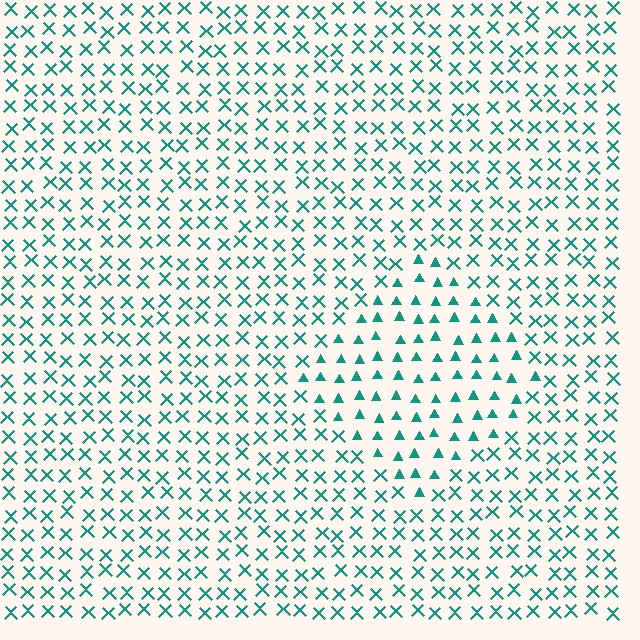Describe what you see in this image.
The image is filled with small teal elements arranged in a uniform grid. A diamond-shaped region contains triangles, while the surrounding area contains X marks. The boundary is defined purely by the change in element shape.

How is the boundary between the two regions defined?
The boundary is defined by a change in element shape: triangles inside vs. X marks outside. All elements share the same color and spacing.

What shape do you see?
I see a diamond.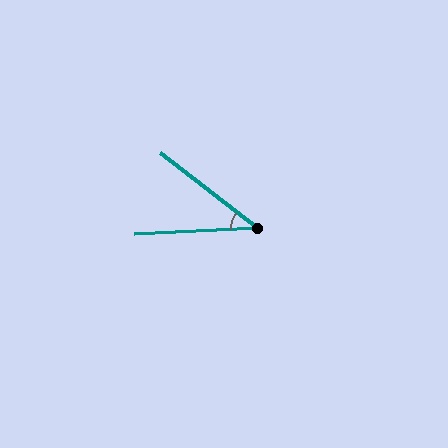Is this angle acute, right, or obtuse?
It is acute.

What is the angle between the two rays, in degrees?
Approximately 41 degrees.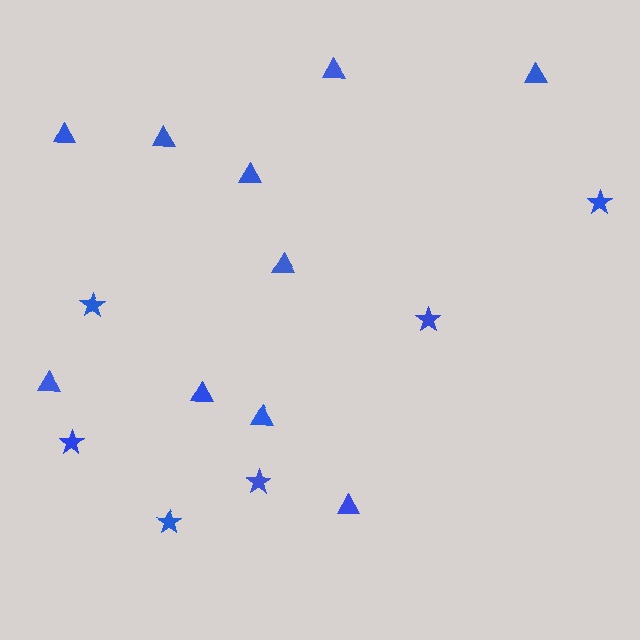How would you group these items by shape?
There are 2 groups: one group of triangles (10) and one group of stars (6).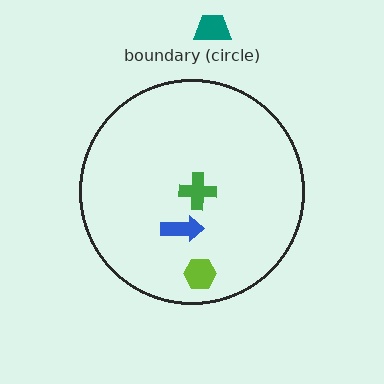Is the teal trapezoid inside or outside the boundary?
Outside.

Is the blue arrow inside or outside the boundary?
Inside.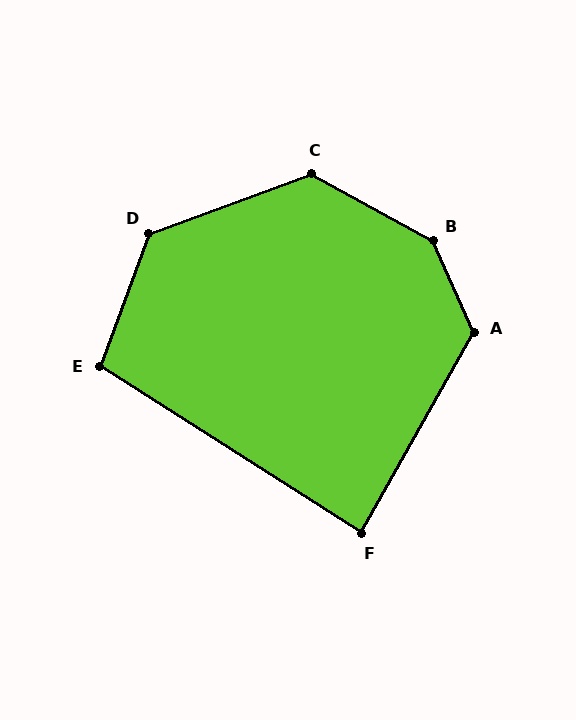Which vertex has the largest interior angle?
B, at approximately 143 degrees.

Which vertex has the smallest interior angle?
F, at approximately 87 degrees.